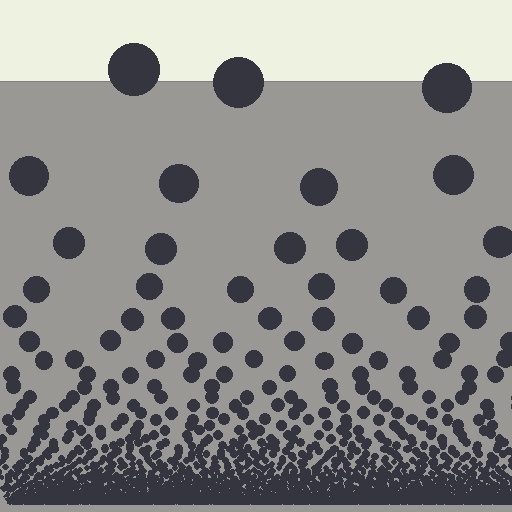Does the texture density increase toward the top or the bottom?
Density increases toward the bottom.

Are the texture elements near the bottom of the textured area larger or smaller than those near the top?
Smaller. The gradient is inverted — elements near the bottom are smaller and denser.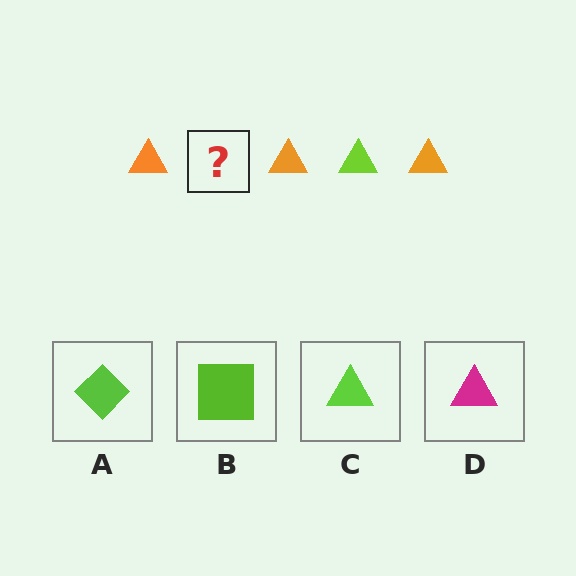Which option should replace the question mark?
Option C.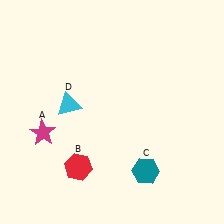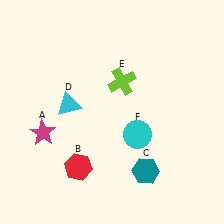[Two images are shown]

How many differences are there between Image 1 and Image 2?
There are 2 differences between the two images.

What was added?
A lime cross (E), a cyan circle (F) were added in Image 2.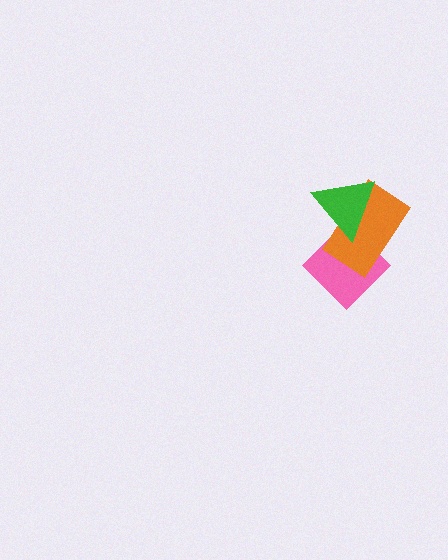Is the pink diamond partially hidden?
Yes, it is partially covered by another shape.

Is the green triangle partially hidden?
No, no other shape covers it.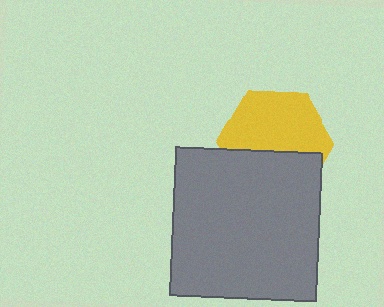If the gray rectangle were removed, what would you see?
You would see the complete yellow hexagon.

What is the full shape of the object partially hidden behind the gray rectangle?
The partially hidden object is a yellow hexagon.